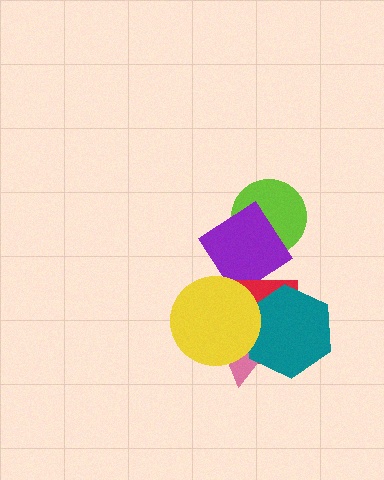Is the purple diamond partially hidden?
No, no other shape covers it.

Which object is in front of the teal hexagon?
The yellow circle is in front of the teal hexagon.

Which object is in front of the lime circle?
The purple diamond is in front of the lime circle.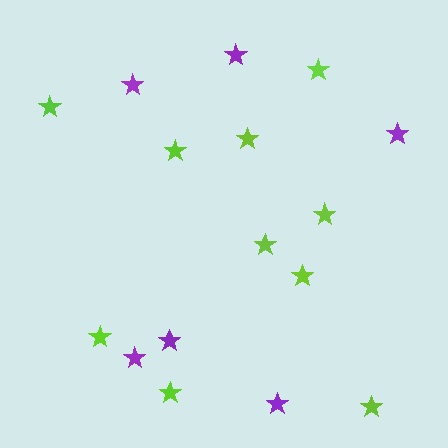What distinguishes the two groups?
There are 2 groups: one group of lime stars (10) and one group of purple stars (6).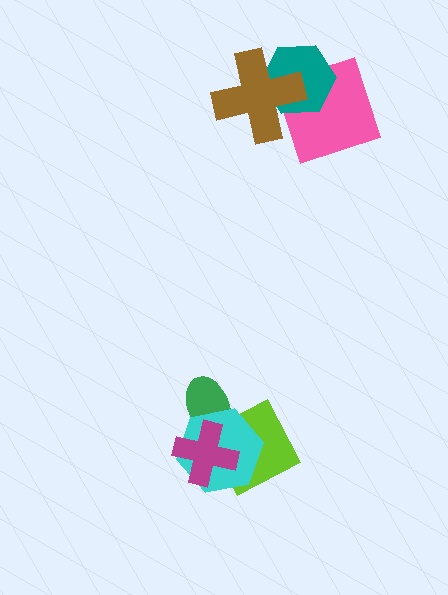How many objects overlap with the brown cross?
2 objects overlap with the brown cross.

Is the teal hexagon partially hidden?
Yes, it is partially covered by another shape.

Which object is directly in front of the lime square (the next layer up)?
The cyan hexagon is directly in front of the lime square.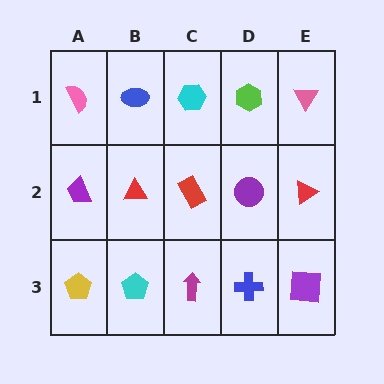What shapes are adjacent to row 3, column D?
A purple circle (row 2, column D), a magenta arrow (row 3, column C), a purple square (row 3, column E).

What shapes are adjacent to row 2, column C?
A cyan hexagon (row 1, column C), a magenta arrow (row 3, column C), a red triangle (row 2, column B), a purple circle (row 2, column D).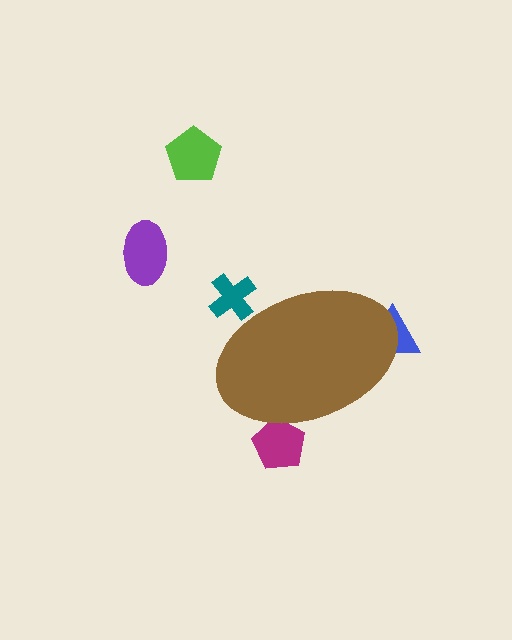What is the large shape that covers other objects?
A brown ellipse.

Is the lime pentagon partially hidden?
No, the lime pentagon is fully visible.